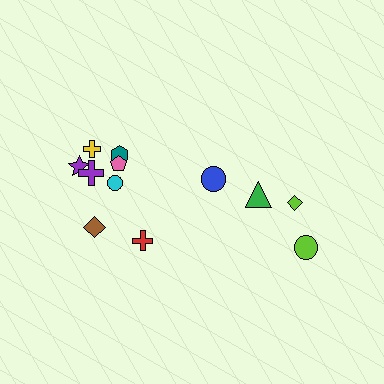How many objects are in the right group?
There are 4 objects.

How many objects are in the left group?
There are 8 objects.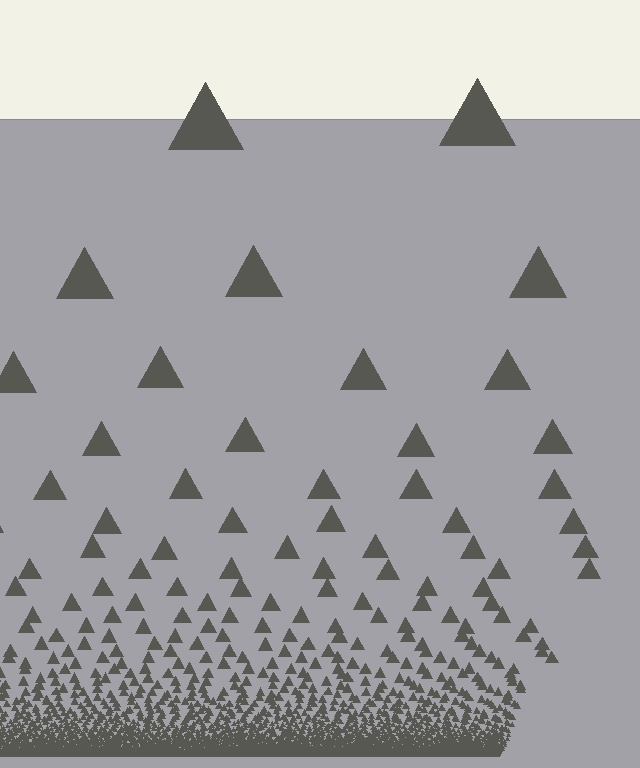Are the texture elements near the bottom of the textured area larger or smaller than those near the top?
Smaller. The gradient is inverted — elements near the bottom are smaller and denser.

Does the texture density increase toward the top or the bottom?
Density increases toward the bottom.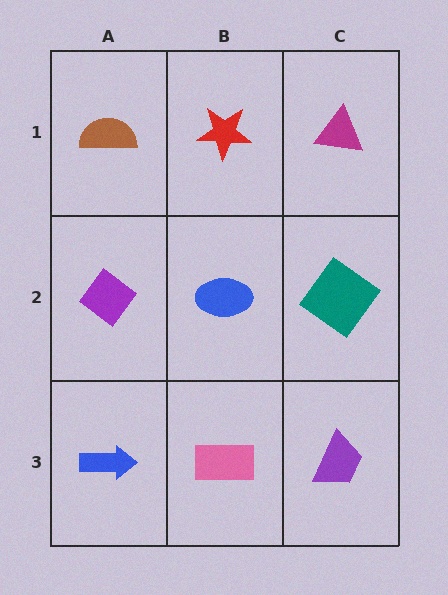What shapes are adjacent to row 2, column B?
A red star (row 1, column B), a pink rectangle (row 3, column B), a purple diamond (row 2, column A), a teal diamond (row 2, column C).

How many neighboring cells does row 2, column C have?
3.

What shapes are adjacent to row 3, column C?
A teal diamond (row 2, column C), a pink rectangle (row 3, column B).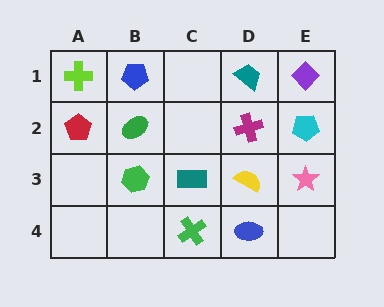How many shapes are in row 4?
2 shapes.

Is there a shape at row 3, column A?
No, that cell is empty.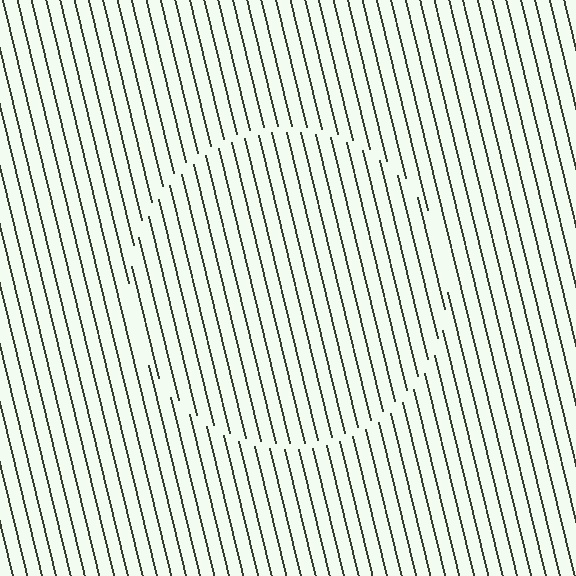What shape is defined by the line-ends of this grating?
An illusory circle. The interior of the shape contains the same grating, shifted by half a period — the contour is defined by the phase discontinuity where line-ends from the inner and outer gratings abut.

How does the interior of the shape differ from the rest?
The interior of the shape contains the same grating, shifted by half a period — the contour is defined by the phase discontinuity where line-ends from the inner and outer gratings abut.